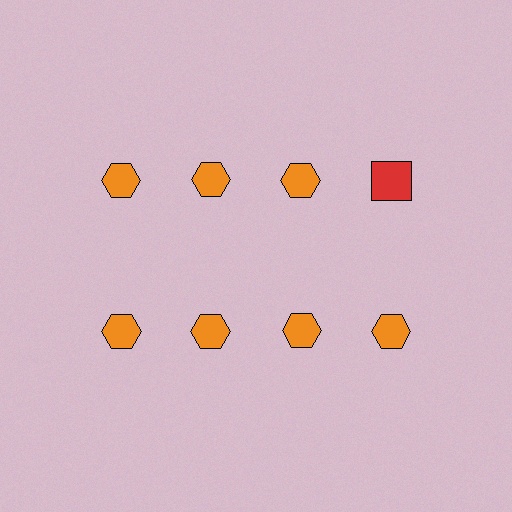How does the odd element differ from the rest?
It differs in both color (red instead of orange) and shape (square instead of hexagon).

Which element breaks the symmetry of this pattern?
The red square in the top row, second from right column breaks the symmetry. All other shapes are orange hexagons.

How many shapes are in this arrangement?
There are 8 shapes arranged in a grid pattern.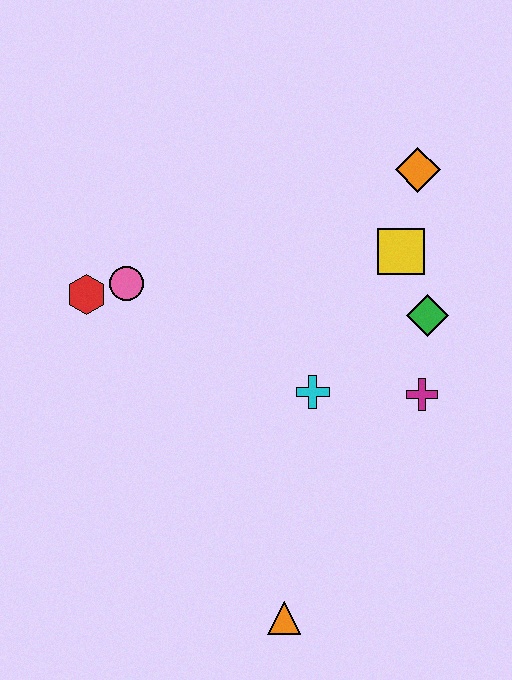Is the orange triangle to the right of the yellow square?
No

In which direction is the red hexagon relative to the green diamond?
The red hexagon is to the left of the green diamond.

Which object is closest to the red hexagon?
The pink circle is closest to the red hexagon.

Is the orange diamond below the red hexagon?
No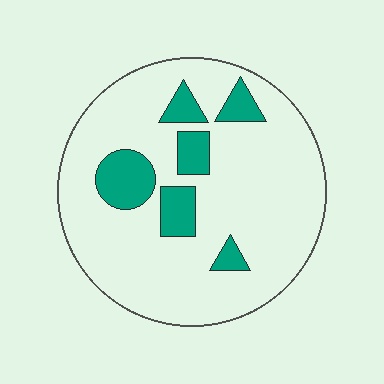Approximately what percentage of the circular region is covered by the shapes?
Approximately 15%.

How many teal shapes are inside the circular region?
6.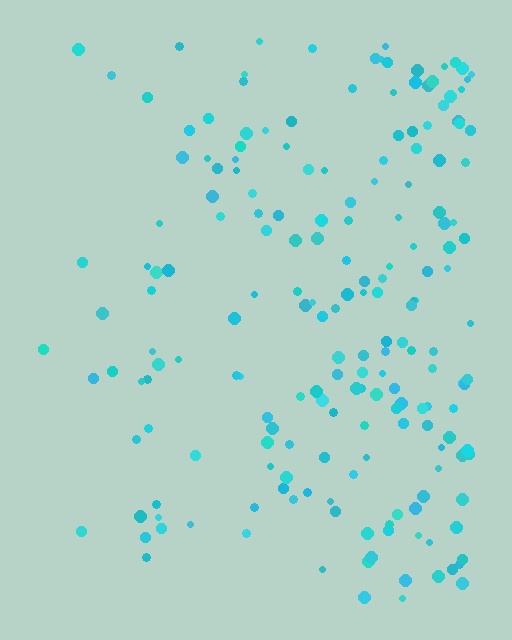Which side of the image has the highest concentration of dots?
The right.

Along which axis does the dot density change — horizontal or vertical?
Horizontal.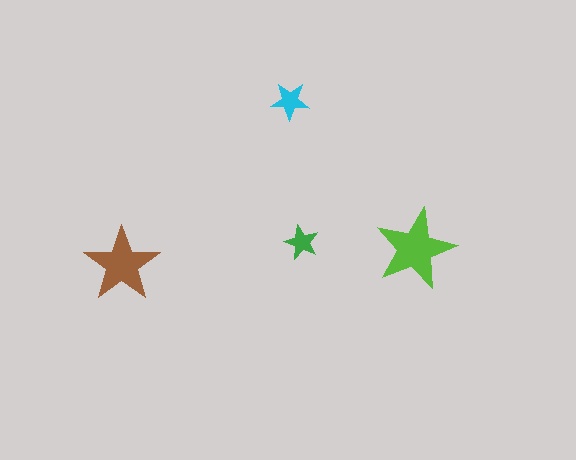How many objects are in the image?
There are 4 objects in the image.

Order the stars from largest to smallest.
the lime one, the brown one, the cyan one, the green one.